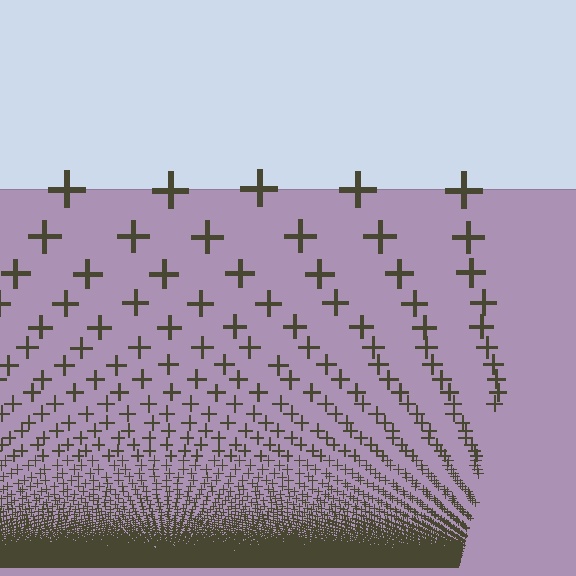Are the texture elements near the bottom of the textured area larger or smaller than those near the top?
Smaller. The gradient is inverted — elements near the bottom are smaller and denser.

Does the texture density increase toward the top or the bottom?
Density increases toward the bottom.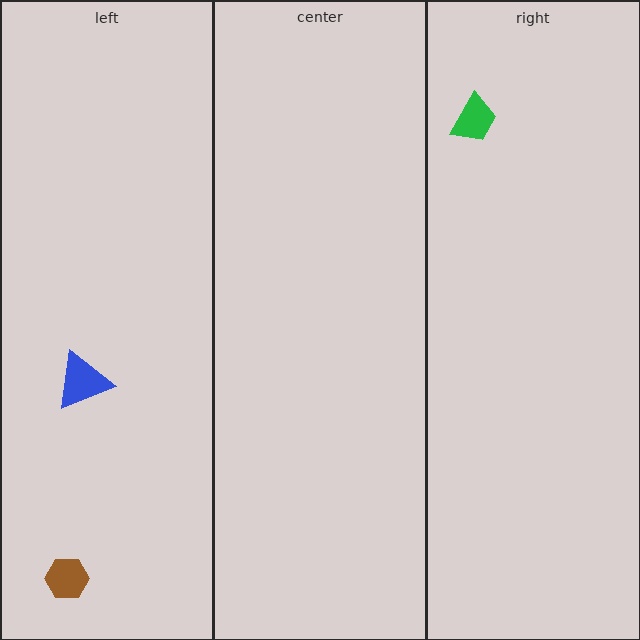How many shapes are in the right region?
1.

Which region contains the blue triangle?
The left region.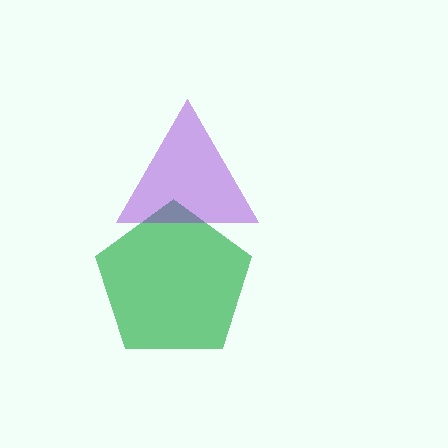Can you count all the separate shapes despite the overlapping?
Yes, there are 2 separate shapes.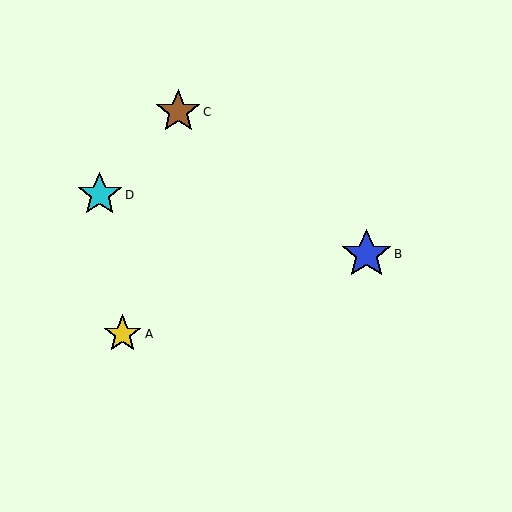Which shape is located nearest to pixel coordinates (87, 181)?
The cyan star (labeled D) at (100, 195) is nearest to that location.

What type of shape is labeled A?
Shape A is a yellow star.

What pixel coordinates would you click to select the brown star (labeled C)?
Click at (178, 112) to select the brown star C.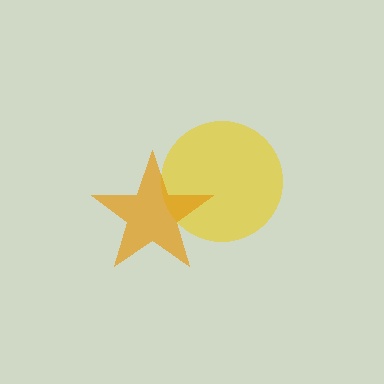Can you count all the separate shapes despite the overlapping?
Yes, there are 2 separate shapes.